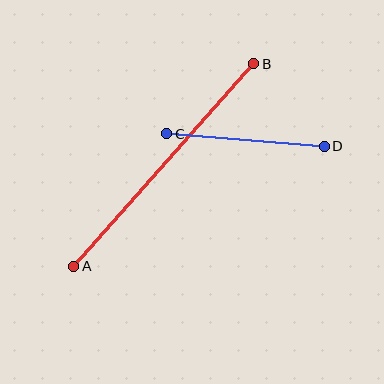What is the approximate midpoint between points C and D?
The midpoint is at approximately (246, 140) pixels.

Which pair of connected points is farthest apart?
Points A and B are farthest apart.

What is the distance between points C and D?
The distance is approximately 158 pixels.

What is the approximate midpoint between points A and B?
The midpoint is at approximately (164, 165) pixels.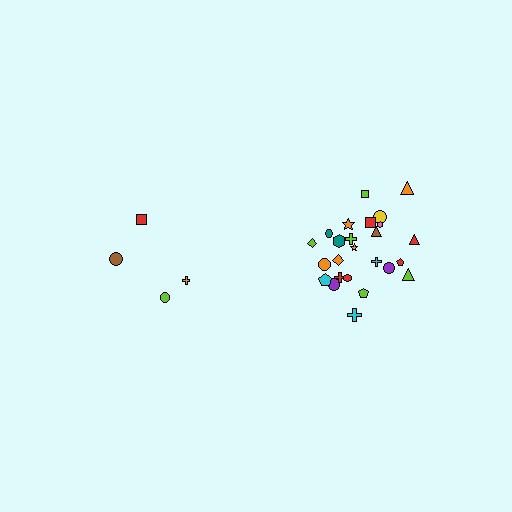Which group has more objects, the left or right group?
The right group.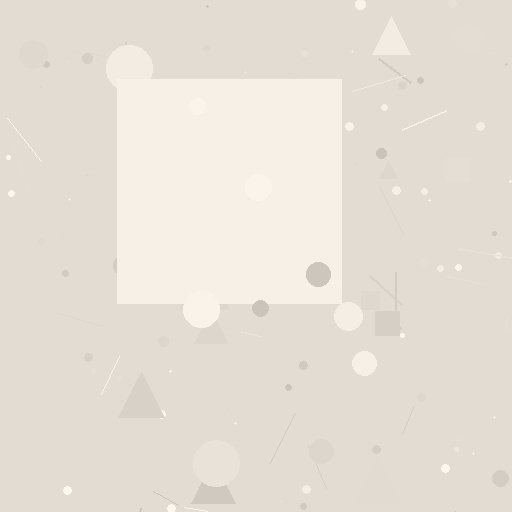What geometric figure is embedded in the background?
A square is embedded in the background.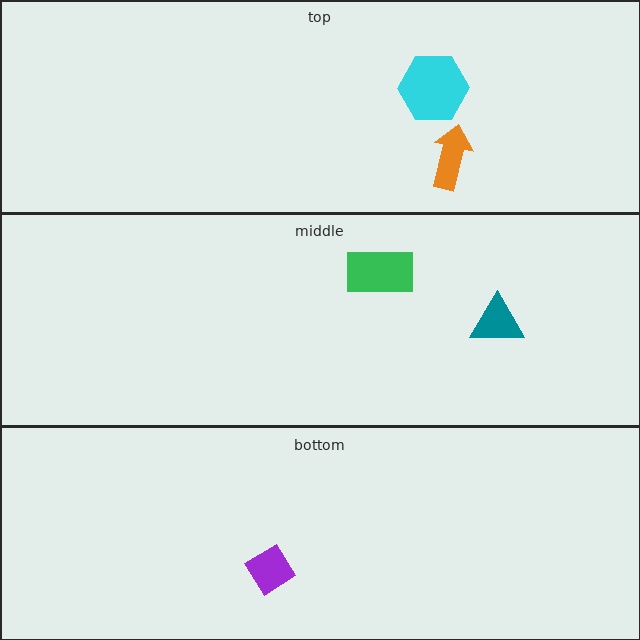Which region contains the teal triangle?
The middle region.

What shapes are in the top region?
The cyan hexagon, the orange arrow.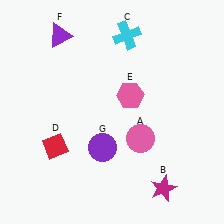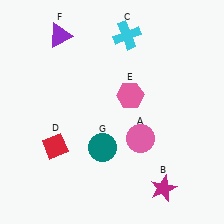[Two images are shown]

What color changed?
The circle (G) changed from purple in Image 1 to teal in Image 2.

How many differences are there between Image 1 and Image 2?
There is 1 difference between the two images.